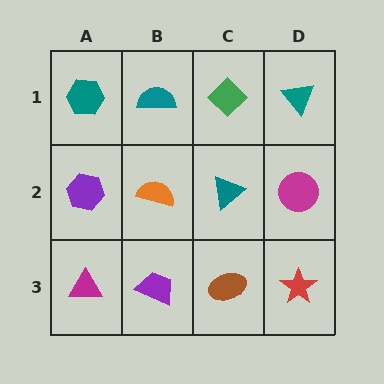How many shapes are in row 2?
4 shapes.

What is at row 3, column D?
A red star.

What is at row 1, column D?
A teal triangle.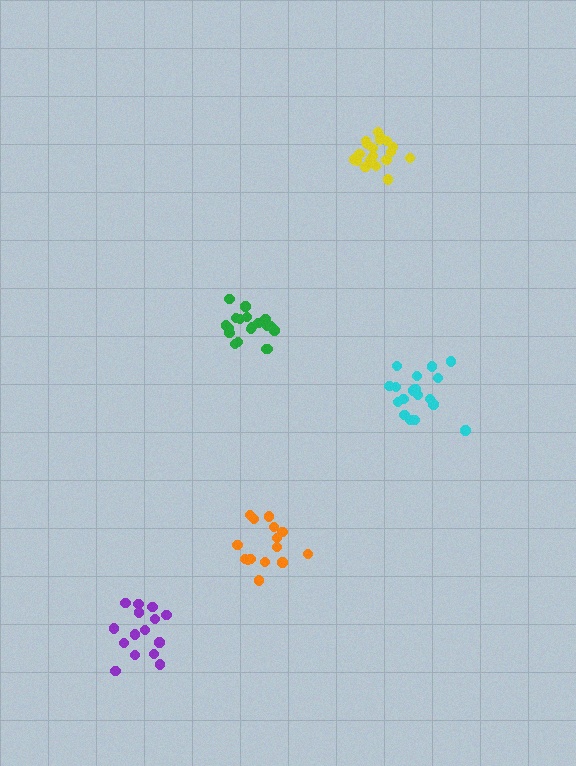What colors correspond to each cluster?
The clusters are colored: cyan, purple, green, yellow, orange.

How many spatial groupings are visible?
There are 5 spatial groupings.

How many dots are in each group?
Group 1: 18 dots, Group 2: 15 dots, Group 3: 20 dots, Group 4: 19 dots, Group 5: 15 dots (87 total).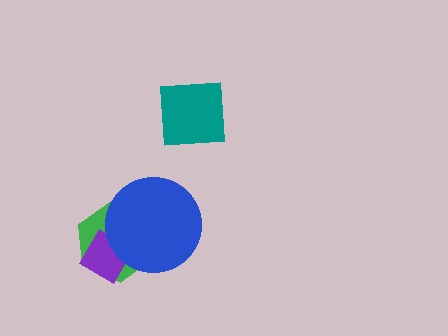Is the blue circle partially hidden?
No, no other shape covers it.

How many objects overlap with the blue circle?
2 objects overlap with the blue circle.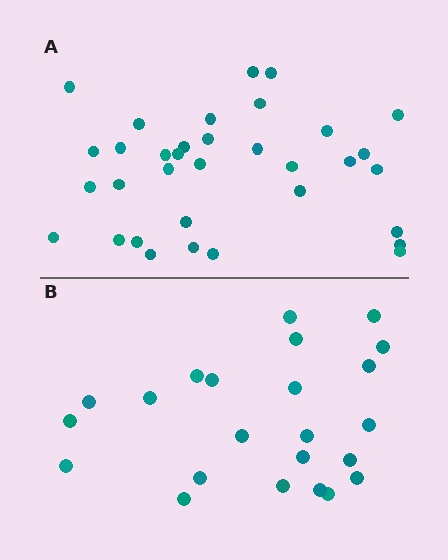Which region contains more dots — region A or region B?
Region A (the top region) has more dots.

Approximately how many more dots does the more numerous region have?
Region A has roughly 12 or so more dots than region B.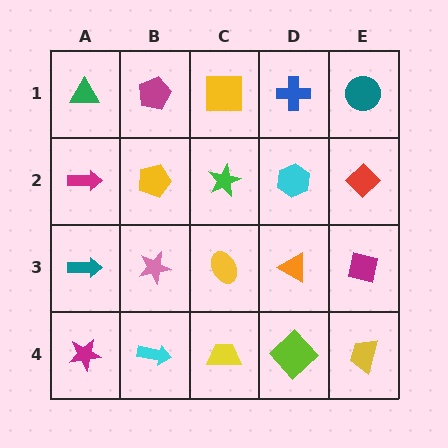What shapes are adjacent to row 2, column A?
A green triangle (row 1, column A), a teal arrow (row 3, column A), a yellow pentagon (row 2, column B).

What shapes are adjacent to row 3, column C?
A green star (row 2, column C), a yellow trapezoid (row 4, column C), a pink star (row 3, column B), an orange triangle (row 3, column D).